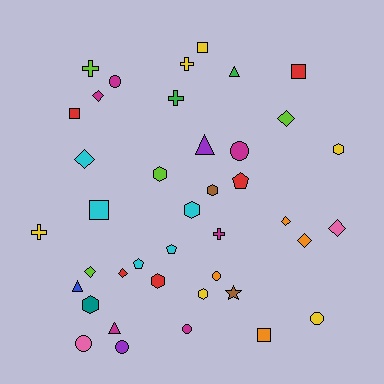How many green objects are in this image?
There are 2 green objects.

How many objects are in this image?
There are 40 objects.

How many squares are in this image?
There are 5 squares.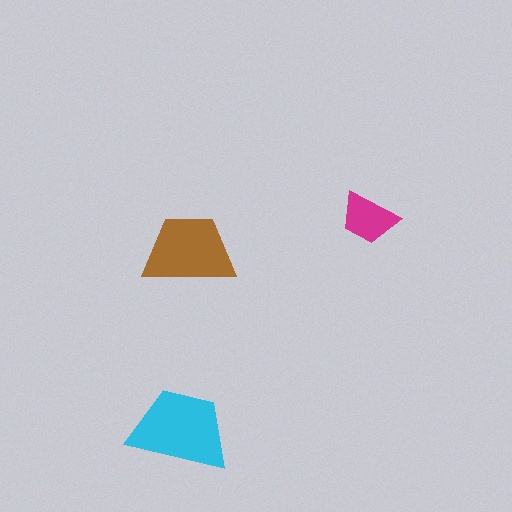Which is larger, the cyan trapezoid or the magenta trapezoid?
The cyan one.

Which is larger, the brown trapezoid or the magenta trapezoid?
The brown one.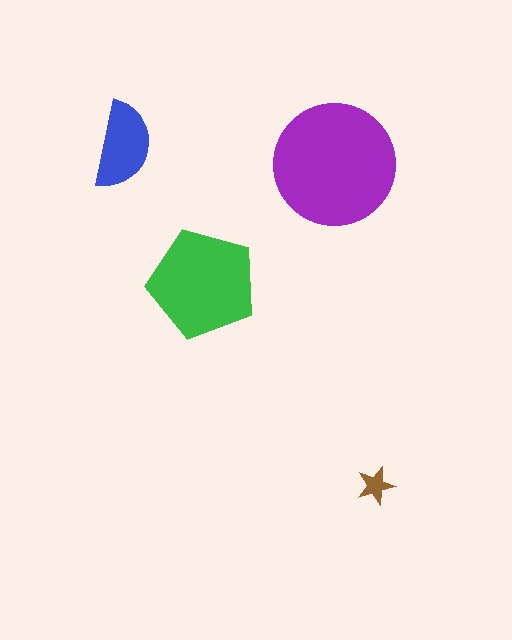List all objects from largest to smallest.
The purple circle, the green pentagon, the blue semicircle, the brown star.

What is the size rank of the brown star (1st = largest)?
4th.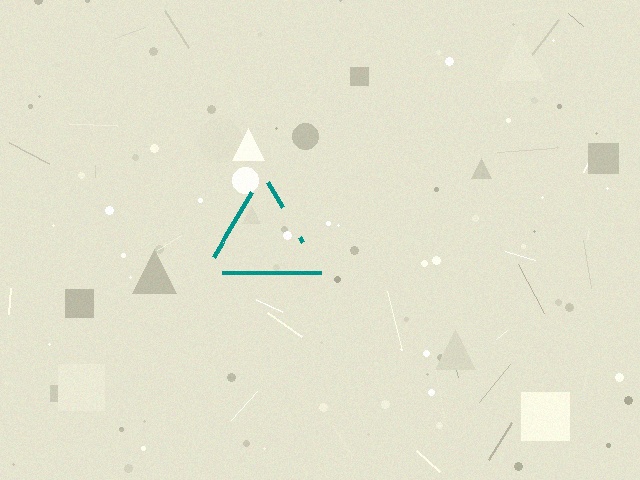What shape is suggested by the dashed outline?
The dashed outline suggests a triangle.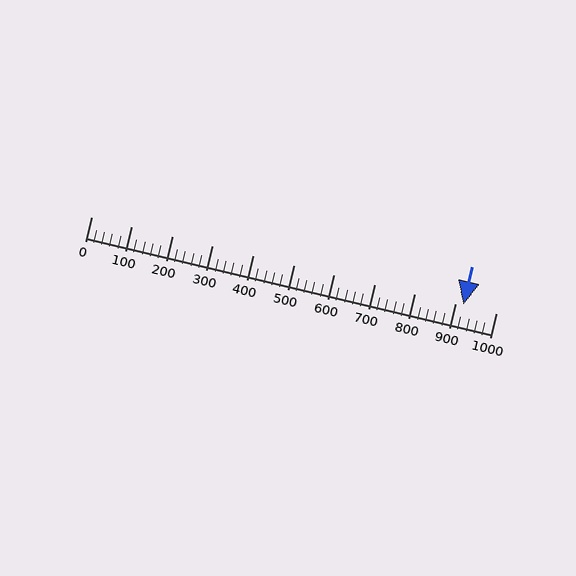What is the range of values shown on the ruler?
The ruler shows values from 0 to 1000.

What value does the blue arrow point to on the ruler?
The blue arrow points to approximately 920.